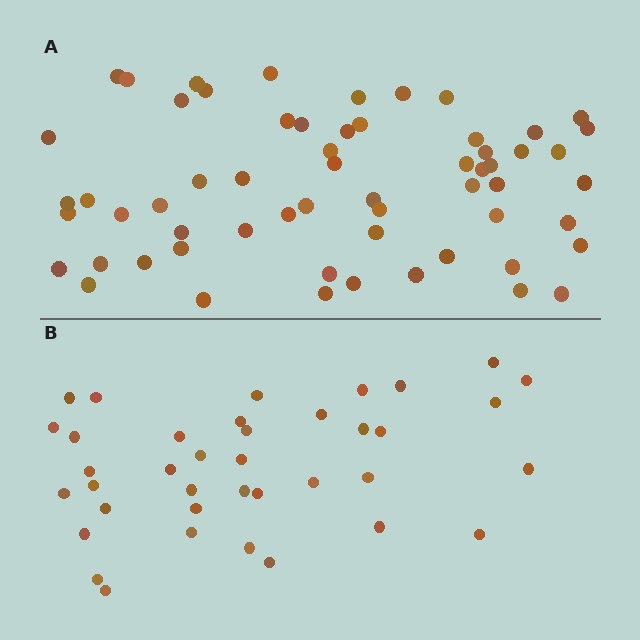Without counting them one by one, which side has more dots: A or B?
Region A (the top region) has more dots.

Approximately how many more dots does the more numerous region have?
Region A has approximately 20 more dots than region B.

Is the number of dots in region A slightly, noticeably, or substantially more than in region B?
Region A has substantially more. The ratio is roughly 1.6 to 1.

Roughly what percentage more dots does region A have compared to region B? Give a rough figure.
About 60% more.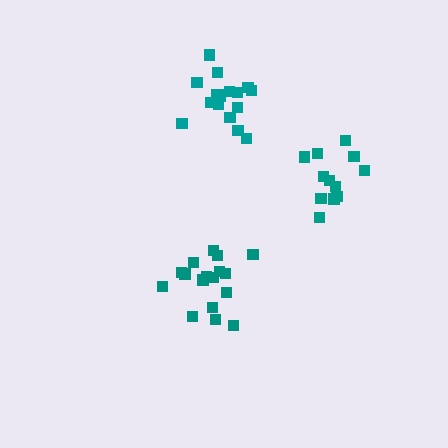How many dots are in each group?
Group 1: 17 dots, Group 2: 17 dots, Group 3: 12 dots (46 total).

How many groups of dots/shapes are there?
There are 3 groups.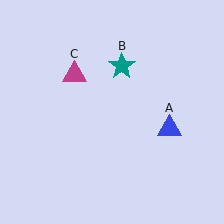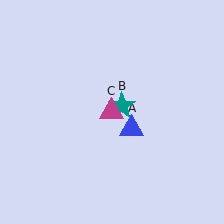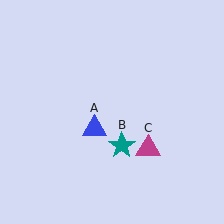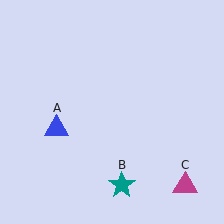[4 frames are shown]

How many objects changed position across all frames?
3 objects changed position: blue triangle (object A), teal star (object B), magenta triangle (object C).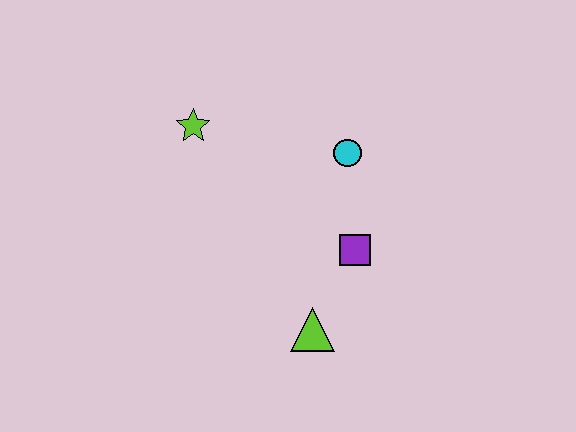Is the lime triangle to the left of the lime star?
No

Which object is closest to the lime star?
The cyan circle is closest to the lime star.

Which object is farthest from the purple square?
The lime star is farthest from the purple square.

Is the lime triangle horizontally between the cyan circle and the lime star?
Yes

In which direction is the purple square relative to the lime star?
The purple square is to the right of the lime star.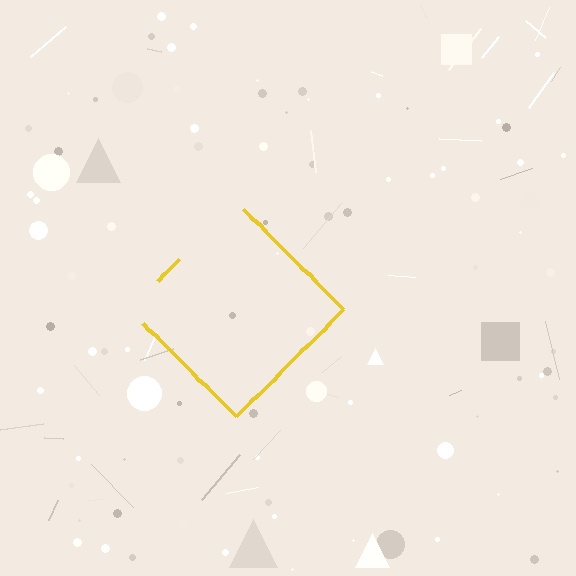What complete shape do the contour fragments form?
The contour fragments form a diamond.